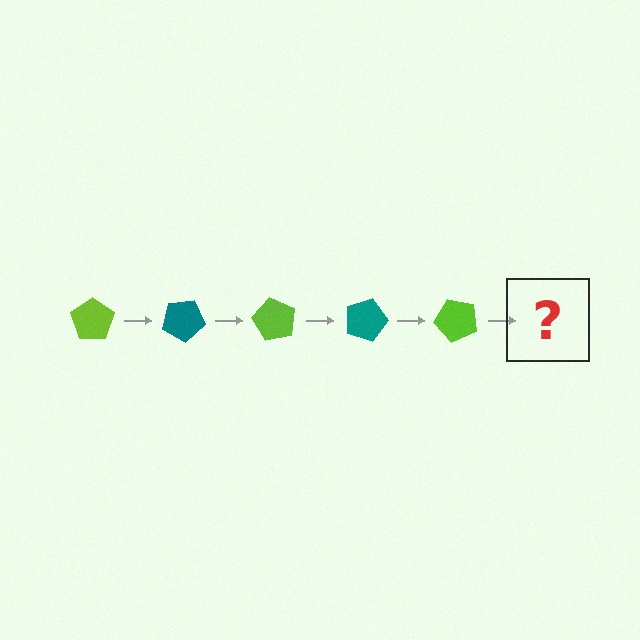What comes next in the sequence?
The next element should be a teal pentagon, rotated 150 degrees from the start.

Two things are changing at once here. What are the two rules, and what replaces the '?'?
The two rules are that it rotates 30 degrees each step and the color cycles through lime and teal. The '?' should be a teal pentagon, rotated 150 degrees from the start.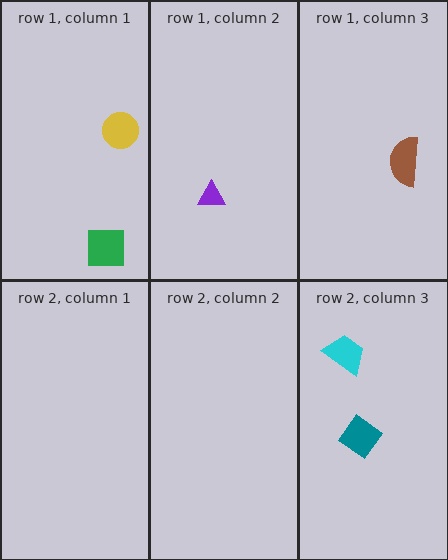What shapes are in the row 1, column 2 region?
The purple triangle.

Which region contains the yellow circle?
The row 1, column 1 region.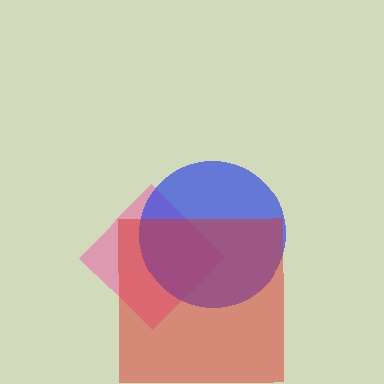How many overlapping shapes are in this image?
There are 3 overlapping shapes in the image.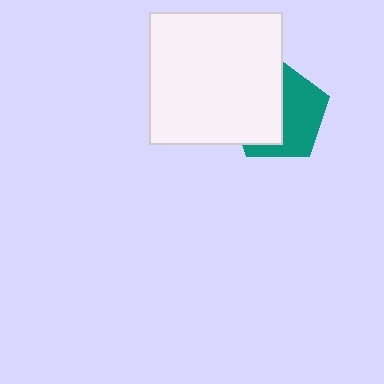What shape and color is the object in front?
The object in front is a white square.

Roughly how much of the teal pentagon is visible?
About half of it is visible (roughly 49%).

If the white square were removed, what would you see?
You would see the complete teal pentagon.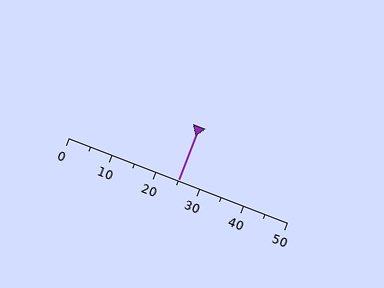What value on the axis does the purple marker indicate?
The marker indicates approximately 25.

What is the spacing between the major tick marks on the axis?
The major ticks are spaced 10 apart.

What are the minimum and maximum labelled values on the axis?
The axis runs from 0 to 50.